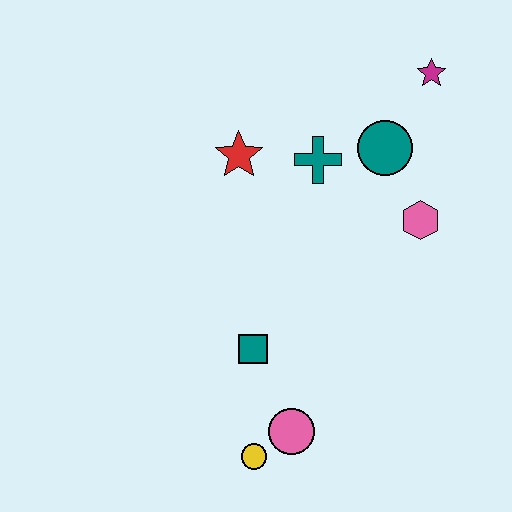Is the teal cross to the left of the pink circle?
No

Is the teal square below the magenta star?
Yes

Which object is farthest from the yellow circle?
The magenta star is farthest from the yellow circle.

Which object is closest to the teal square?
The pink circle is closest to the teal square.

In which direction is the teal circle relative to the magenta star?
The teal circle is below the magenta star.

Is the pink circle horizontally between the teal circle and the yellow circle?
Yes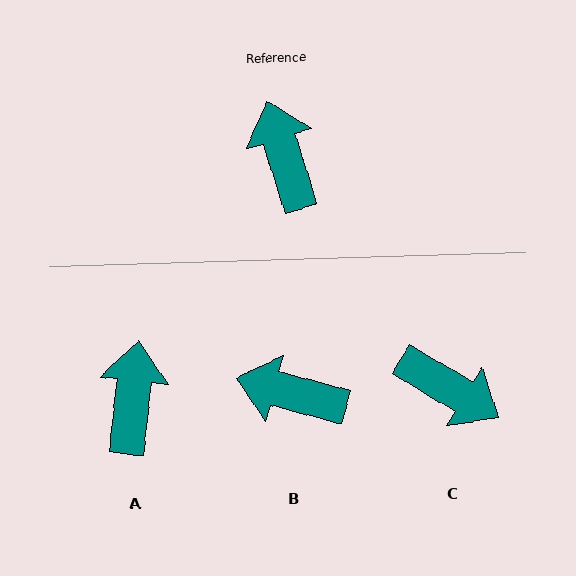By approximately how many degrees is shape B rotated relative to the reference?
Approximately 58 degrees counter-clockwise.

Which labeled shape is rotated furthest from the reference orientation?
C, about 138 degrees away.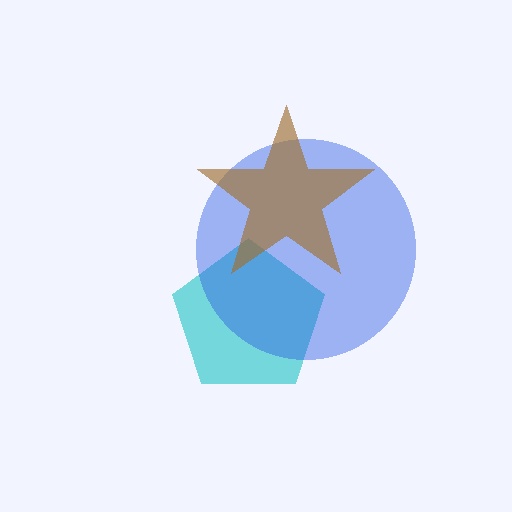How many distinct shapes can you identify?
There are 3 distinct shapes: a cyan pentagon, a blue circle, a brown star.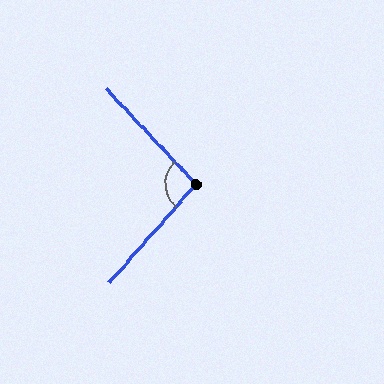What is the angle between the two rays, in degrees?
Approximately 95 degrees.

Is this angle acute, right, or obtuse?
It is obtuse.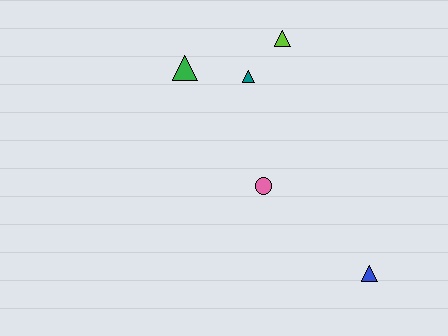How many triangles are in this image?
There are 4 triangles.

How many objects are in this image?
There are 5 objects.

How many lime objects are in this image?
There is 1 lime object.